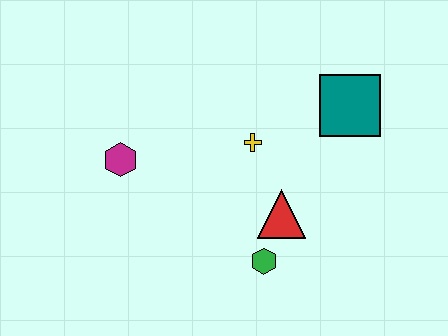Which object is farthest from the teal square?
The magenta hexagon is farthest from the teal square.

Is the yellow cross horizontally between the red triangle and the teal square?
No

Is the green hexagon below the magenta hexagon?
Yes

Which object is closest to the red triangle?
The green hexagon is closest to the red triangle.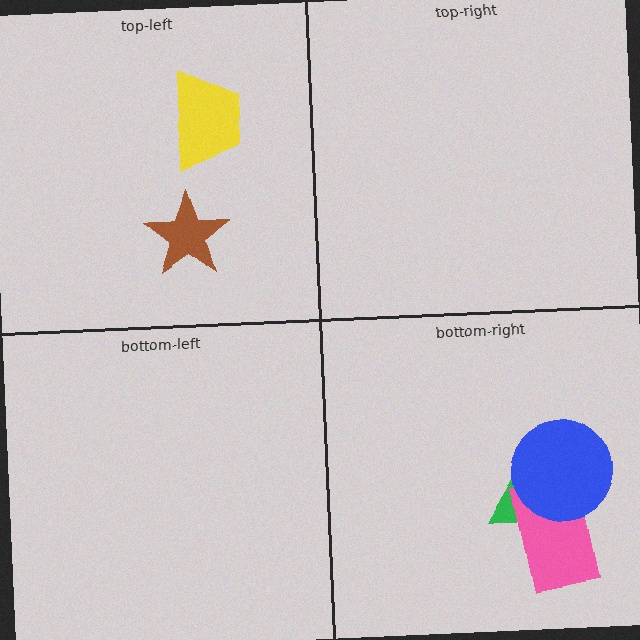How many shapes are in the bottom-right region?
3.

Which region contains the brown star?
The top-left region.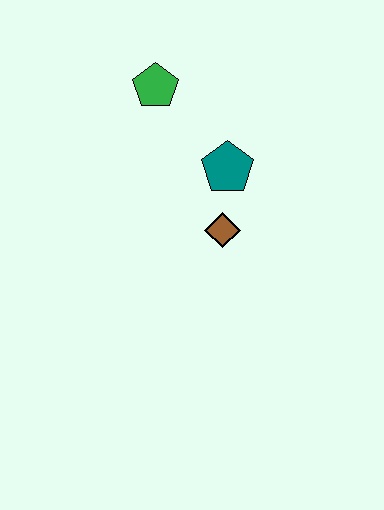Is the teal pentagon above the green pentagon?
No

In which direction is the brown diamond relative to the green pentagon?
The brown diamond is below the green pentagon.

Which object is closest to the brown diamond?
The teal pentagon is closest to the brown diamond.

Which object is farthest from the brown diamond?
The green pentagon is farthest from the brown diamond.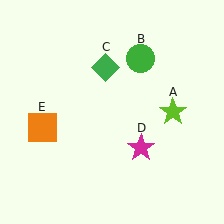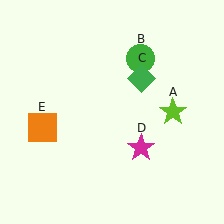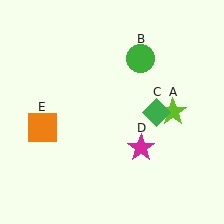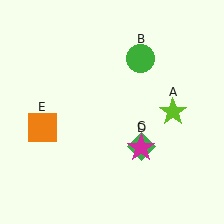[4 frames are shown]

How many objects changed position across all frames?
1 object changed position: green diamond (object C).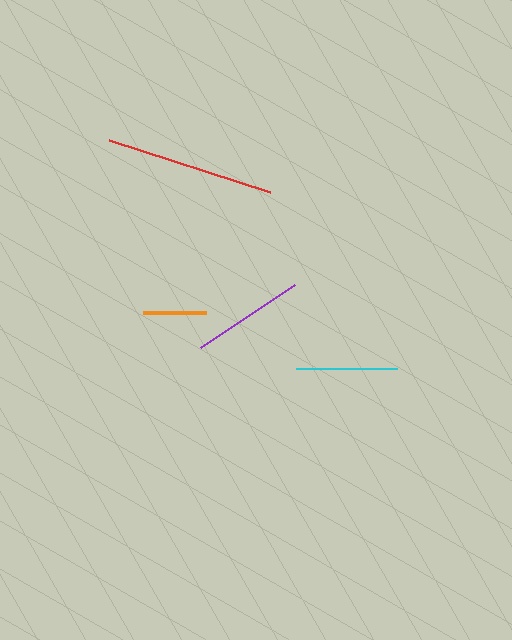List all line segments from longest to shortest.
From longest to shortest: red, purple, cyan, orange.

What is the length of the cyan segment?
The cyan segment is approximately 101 pixels long.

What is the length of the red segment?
The red segment is approximately 169 pixels long.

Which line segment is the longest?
The red line is the longest at approximately 169 pixels.